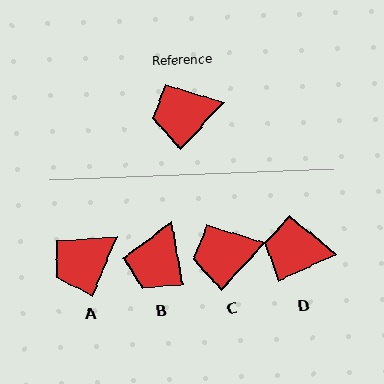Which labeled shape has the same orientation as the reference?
C.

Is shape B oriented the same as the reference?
No, it is off by about 53 degrees.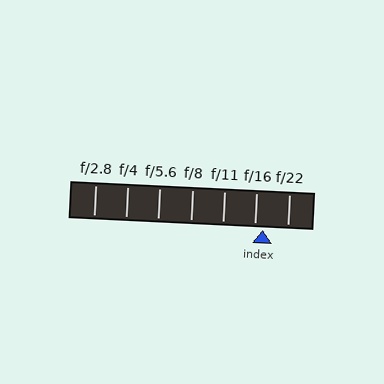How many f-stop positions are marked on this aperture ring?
There are 7 f-stop positions marked.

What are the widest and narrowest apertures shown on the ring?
The widest aperture shown is f/2.8 and the narrowest is f/22.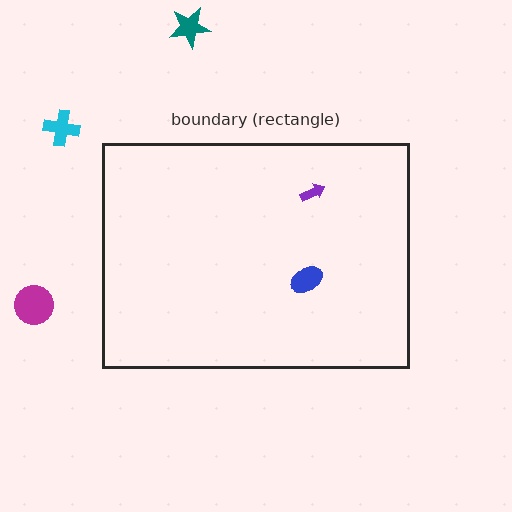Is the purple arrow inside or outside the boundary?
Inside.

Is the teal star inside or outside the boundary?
Outside.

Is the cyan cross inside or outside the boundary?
Outside.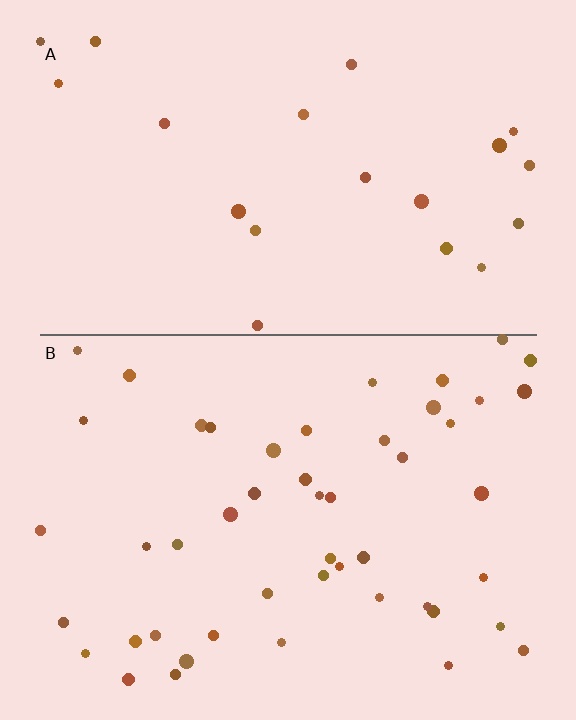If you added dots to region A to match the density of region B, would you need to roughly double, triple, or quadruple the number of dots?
Approximately double.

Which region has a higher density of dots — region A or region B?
B (the bottom).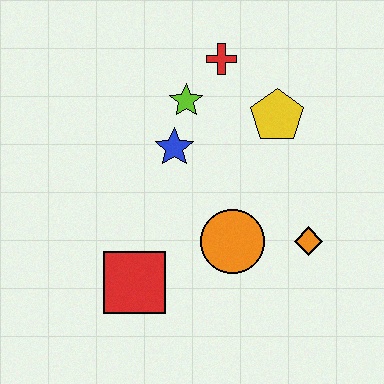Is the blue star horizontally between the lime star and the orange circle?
No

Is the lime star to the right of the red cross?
No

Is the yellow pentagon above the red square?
Yes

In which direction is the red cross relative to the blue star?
The red cross is above the blue star.